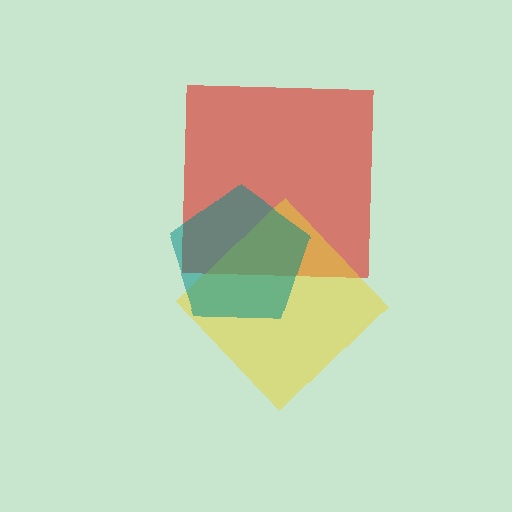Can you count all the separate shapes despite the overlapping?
Yes, there are 3 separate shapes.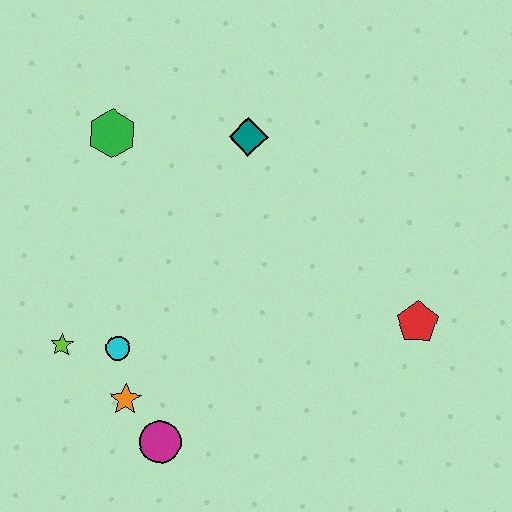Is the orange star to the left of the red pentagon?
Yes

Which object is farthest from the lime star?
The red pentagon is farthest from the lime star.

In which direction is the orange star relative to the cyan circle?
The orange star is below the cyan circle.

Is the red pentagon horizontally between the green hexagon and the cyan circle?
No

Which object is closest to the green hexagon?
The teal diamond is closest to the green hexagon.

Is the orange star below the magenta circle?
No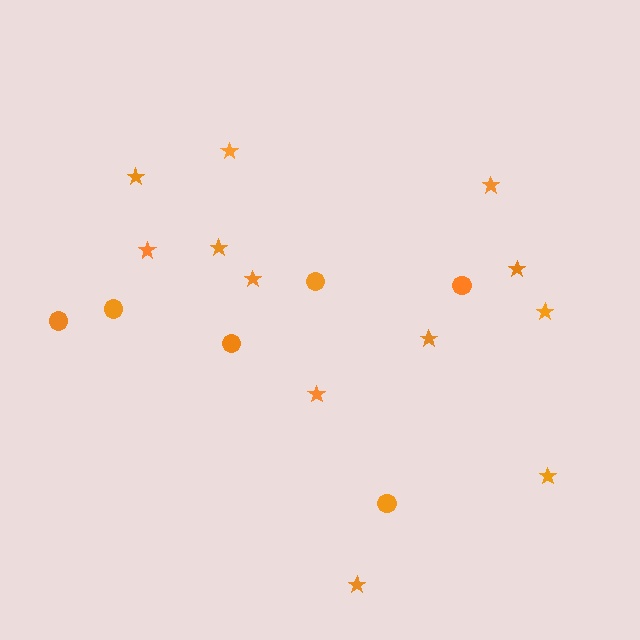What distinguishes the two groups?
There are 2 groups: one group of circles (6) and one group of stars (12).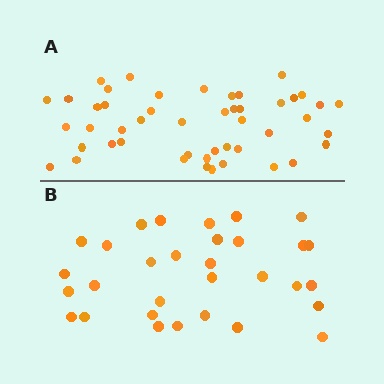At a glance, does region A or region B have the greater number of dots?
Region A (the top region) has more dots.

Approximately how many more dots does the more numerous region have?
Region A has approximately 15 more dots than region B.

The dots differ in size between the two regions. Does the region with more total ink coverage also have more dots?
No. Region B has more total ink coverage because its dots are larger, but region A actually contains more individual dots. Total area can be misleading — the number of items is what matters here.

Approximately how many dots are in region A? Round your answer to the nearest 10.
About 50 dots. (The exact count is 47, which rounds to 50.)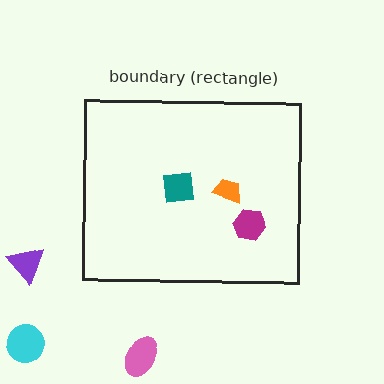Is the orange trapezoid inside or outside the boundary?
Inside.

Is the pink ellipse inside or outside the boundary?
Outside.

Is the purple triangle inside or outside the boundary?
Outside.